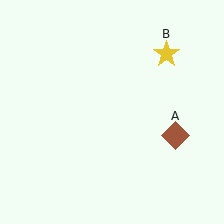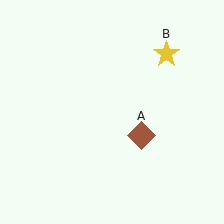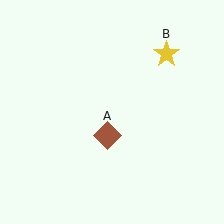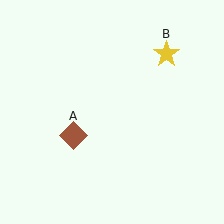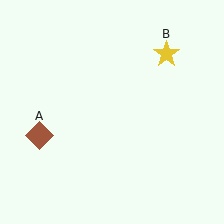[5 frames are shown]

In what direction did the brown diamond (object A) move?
The brown diamond (object A) moved left.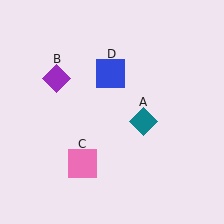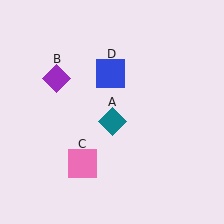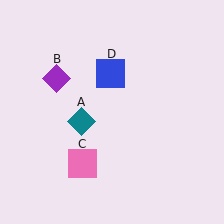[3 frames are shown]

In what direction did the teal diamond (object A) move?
The teal diamond (object A) moved left.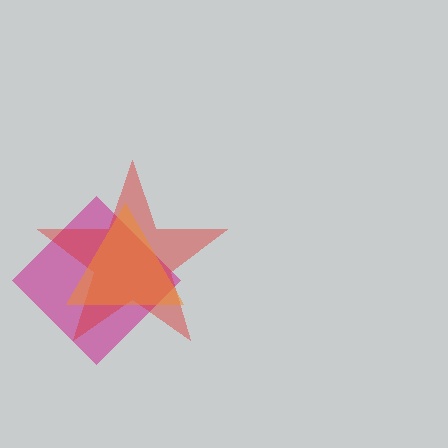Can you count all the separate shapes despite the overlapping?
Yes, there are 3 separate shapes.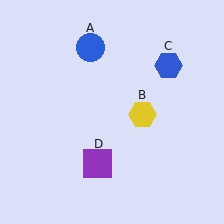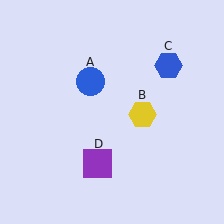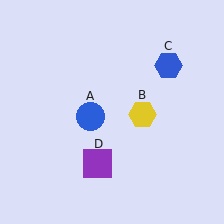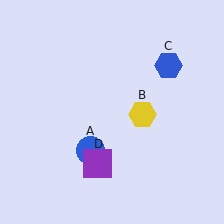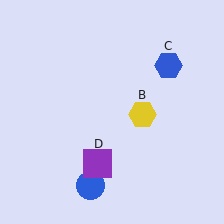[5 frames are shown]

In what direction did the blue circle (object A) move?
The blue circle (object A) moved down.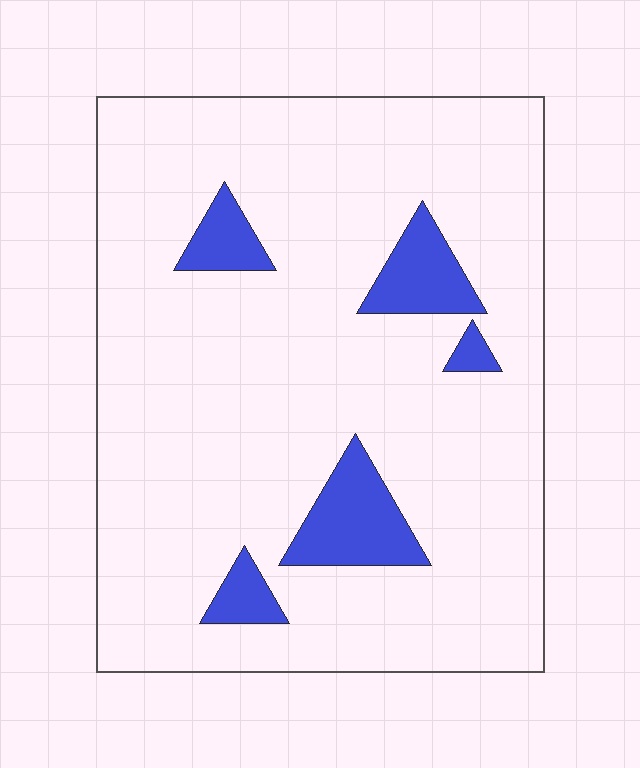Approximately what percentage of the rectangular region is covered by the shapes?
Approximately 10%.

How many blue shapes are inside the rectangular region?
5.